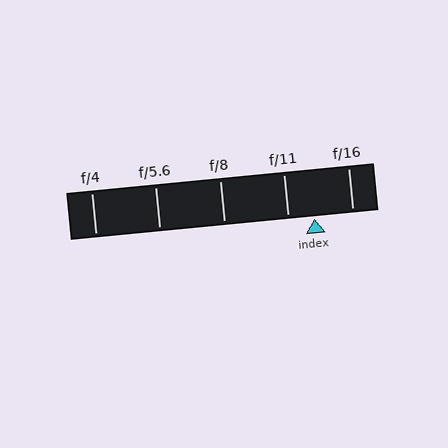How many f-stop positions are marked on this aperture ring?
There are 5 f-stop positions marked.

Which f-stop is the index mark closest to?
The index mark is closest to f/11.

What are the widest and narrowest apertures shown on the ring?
The widest aperture shown is f/4 and the narrowest is f/16.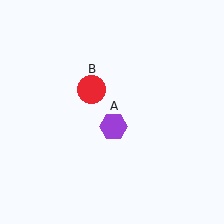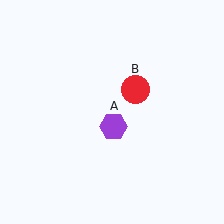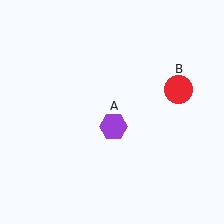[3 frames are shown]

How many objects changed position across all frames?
1 object changed position: red circle (object B).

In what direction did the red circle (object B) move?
The red circle (object B) moved right.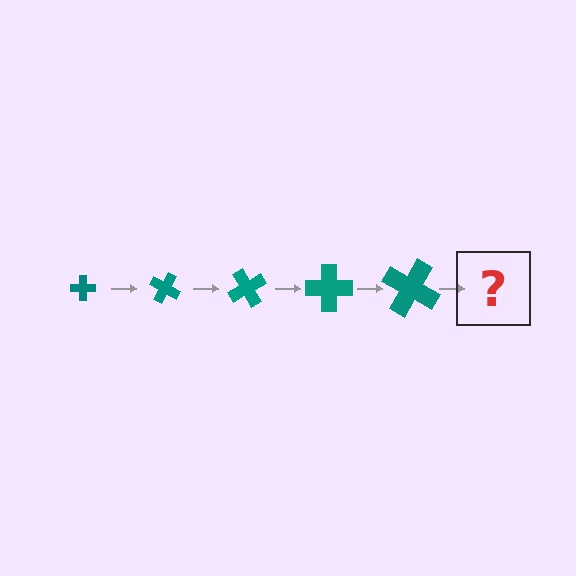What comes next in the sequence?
The next element should be a cross, larger than the previous one and rotated 150 degrees from the start.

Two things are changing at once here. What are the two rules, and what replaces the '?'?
The two rules are that the cross grows larger each step and it rotates 30 degrees each step. The '?' should be a cross, larger than the previous one and rotated 150 degrees from the start.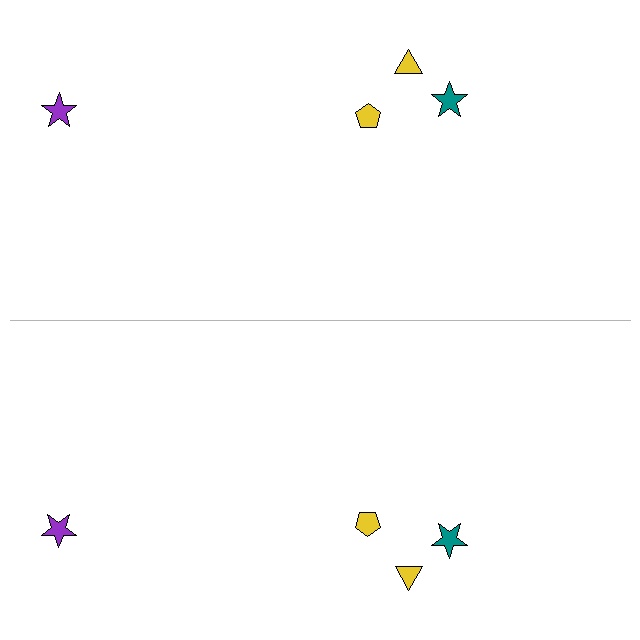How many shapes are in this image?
There are 8 shapes in this image.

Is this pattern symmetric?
Yes, this pattern has bilateral (reflection) symmetry.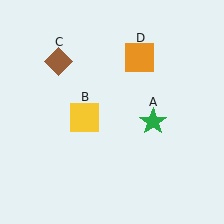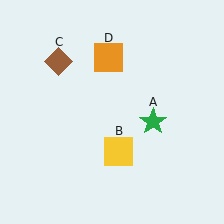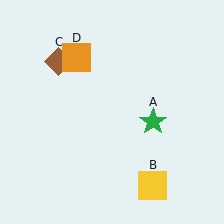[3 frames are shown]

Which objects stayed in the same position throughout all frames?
Green star (object A) and brown diamond (object C) remained stationary.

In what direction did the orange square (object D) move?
The orange square (object D) moved left.